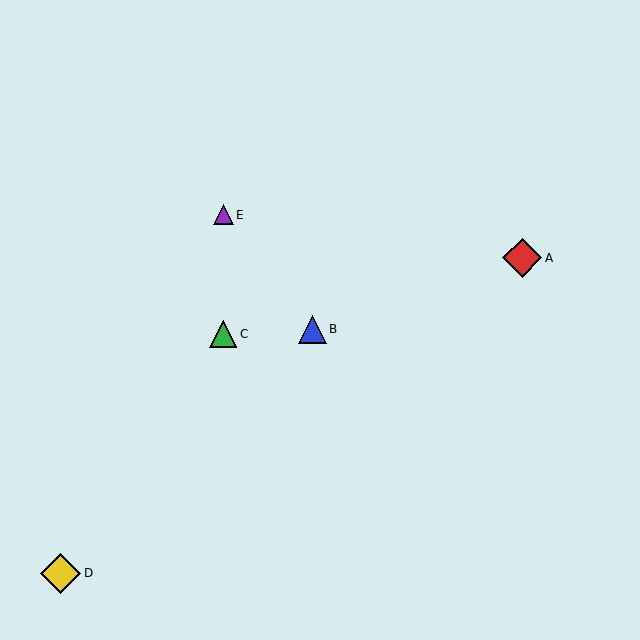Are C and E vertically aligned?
Yes, both are at x≈223.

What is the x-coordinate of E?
Object E is at x≈223.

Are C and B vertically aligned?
No, C is at x≈223 and B is at x≈312.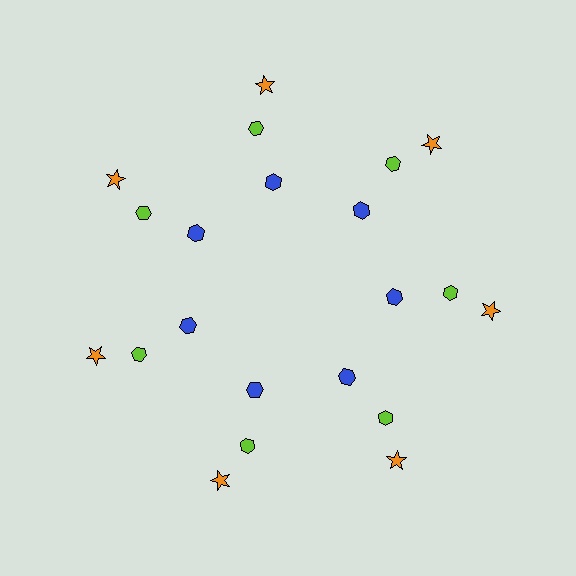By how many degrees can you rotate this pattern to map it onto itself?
The pattern maps onto itself every 51 degrees of rotation.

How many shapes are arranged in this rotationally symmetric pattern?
There are 21 shapes, arranged in 7 groups of 3.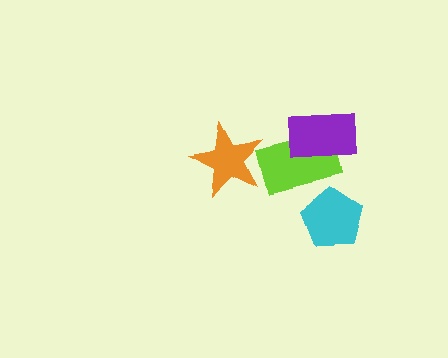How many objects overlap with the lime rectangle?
1 object overlaps with the lime rectangle.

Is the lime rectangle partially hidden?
Yes, it is partially covered by another shape.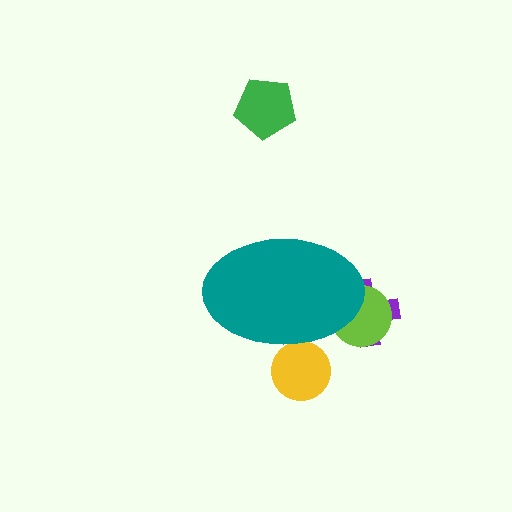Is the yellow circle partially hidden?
Yes, the yellow circle is partially hidden behind the teal ellipse.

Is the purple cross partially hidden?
Yes, the purple cross is partially hidden behind the teal ellipse.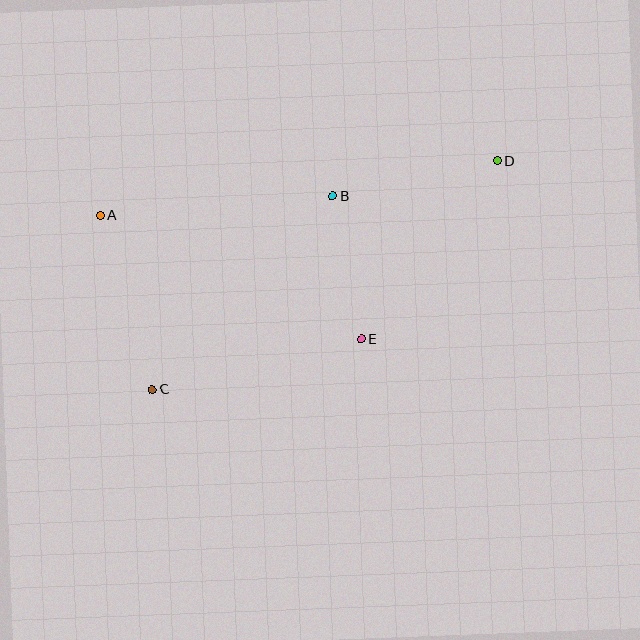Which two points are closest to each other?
Points B and E are closest to each other.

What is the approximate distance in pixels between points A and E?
The distance between A and E is approximately 289 pixels.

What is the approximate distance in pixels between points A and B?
The distance between A and B is approximately 234 pixels.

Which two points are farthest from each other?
Points C and D are farthest from each other.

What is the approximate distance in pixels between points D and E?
The distance between D and E is approximately 224 pixels.